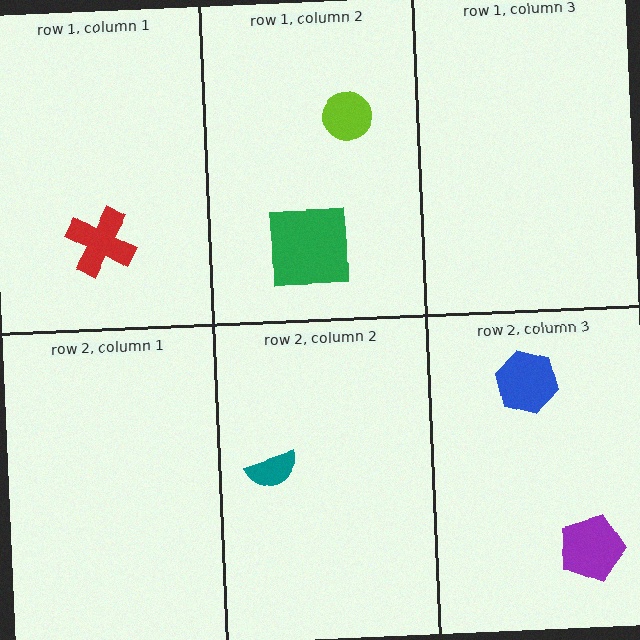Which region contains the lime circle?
The row 1, column 2 region.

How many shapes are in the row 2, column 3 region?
2.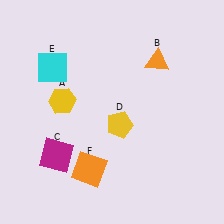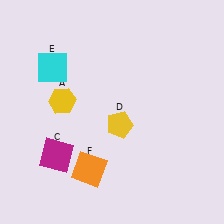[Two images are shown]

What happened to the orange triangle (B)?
The orange triangle (B) was removed in Image 2. It was in the top-right area of Image 1.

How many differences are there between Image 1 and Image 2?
There is 1 difference between the two images.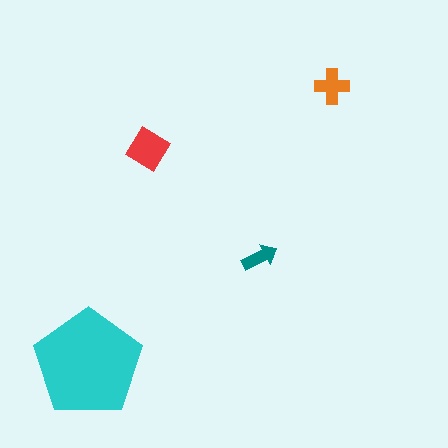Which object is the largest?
The cyan pentagon.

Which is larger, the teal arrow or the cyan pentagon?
The cyan pentagon.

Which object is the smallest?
The teal arrow.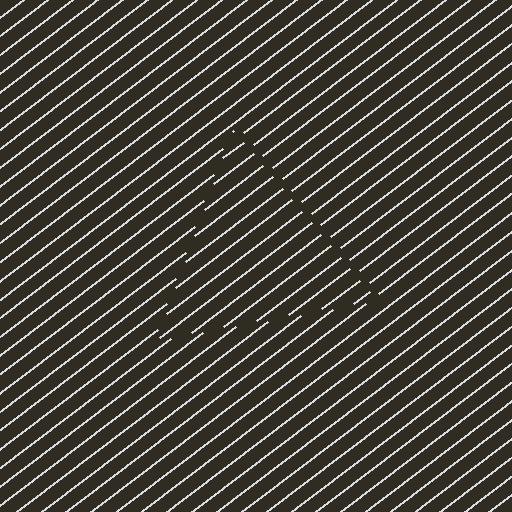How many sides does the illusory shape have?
3 sides — the line-ends trace a triangle.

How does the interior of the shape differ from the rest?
The interior of the shape contains the same grating, shifted by half a period — the contour is defined by the phase discontinuity where line-ends from the inner and outer gratings abut.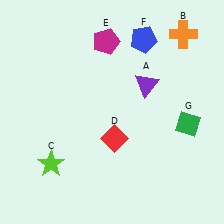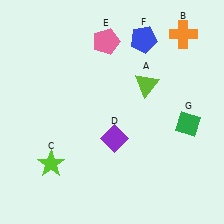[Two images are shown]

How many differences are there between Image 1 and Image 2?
There are 3 differences between the two images.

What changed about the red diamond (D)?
In Image 1, D is red. In Image 2, it changed to purple.